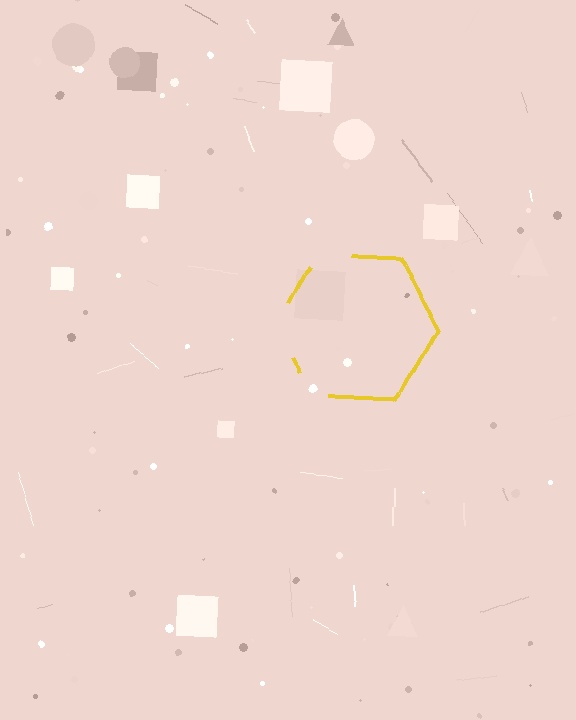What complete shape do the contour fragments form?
The contour fragments form a hexagon.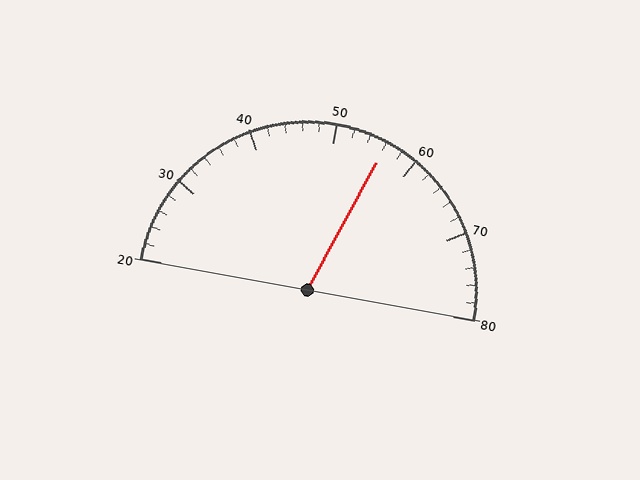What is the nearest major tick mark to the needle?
The nearest major tick mark is 60.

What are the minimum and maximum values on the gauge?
The gauge ranges from 20 to 80.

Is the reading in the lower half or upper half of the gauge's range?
The reading is in the upper half of the range (20 to 80).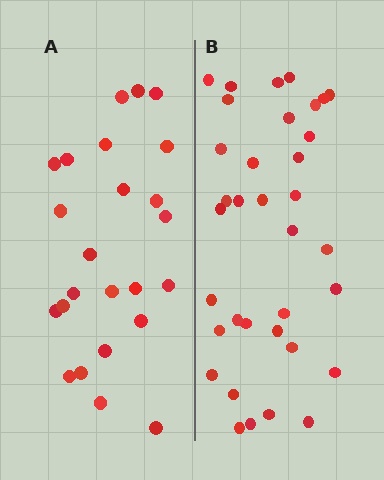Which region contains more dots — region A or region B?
Region B (the right region) has more dots.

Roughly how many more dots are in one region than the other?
Region B has roughly 12 or so more dots than region A.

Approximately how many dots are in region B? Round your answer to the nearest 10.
About 40 dots. (The exact count is 35, which rounds to 40.)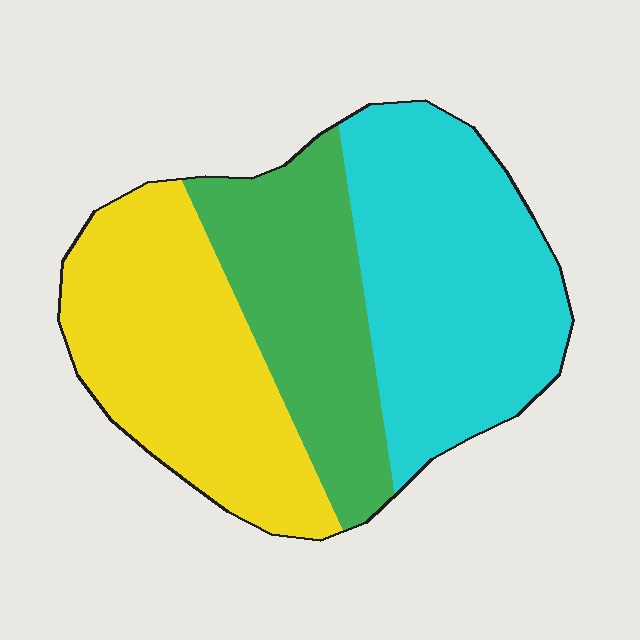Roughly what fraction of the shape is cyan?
Cyan covers 38% of the shape.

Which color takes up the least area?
Green, at roughly 25%.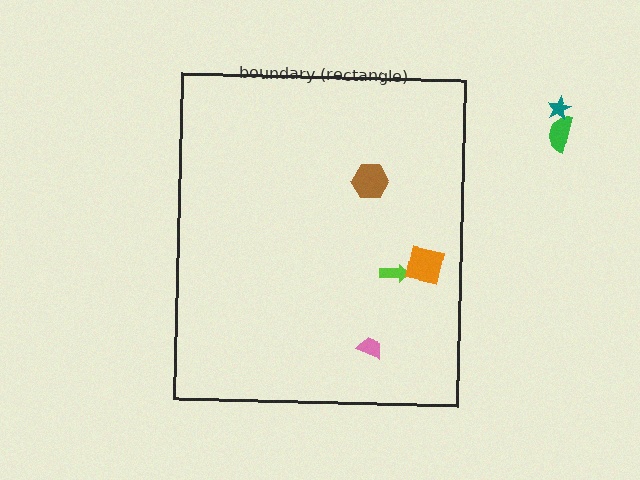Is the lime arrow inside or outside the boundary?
Inside.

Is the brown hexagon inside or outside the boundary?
Inside.